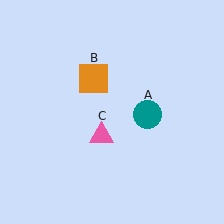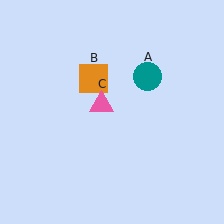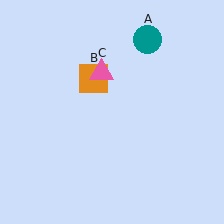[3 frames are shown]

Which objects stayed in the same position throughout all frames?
Orange square (object B) remained stationary.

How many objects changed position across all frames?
2 objects changed position: teal circle (object A), pink triangle (object C).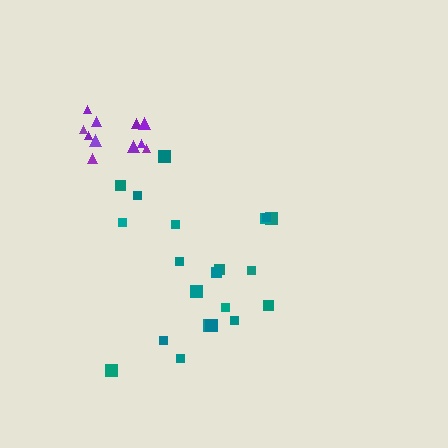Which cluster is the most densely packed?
Purple.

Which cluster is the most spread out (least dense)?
Teal.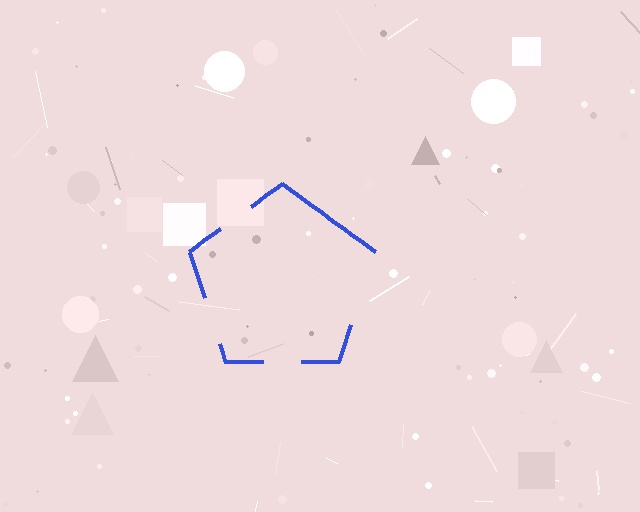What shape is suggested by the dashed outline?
The dashed outline suggests a pentagon.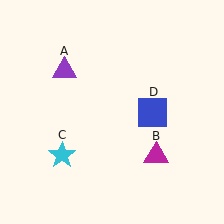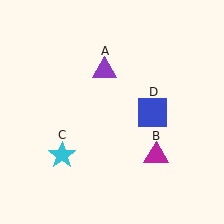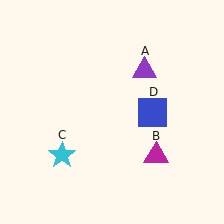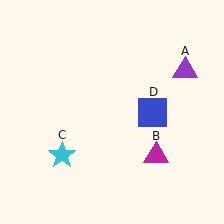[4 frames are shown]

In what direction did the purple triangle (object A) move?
The purple triangle (object A) moved right.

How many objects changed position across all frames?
1 object changed position: purple triangle (object A).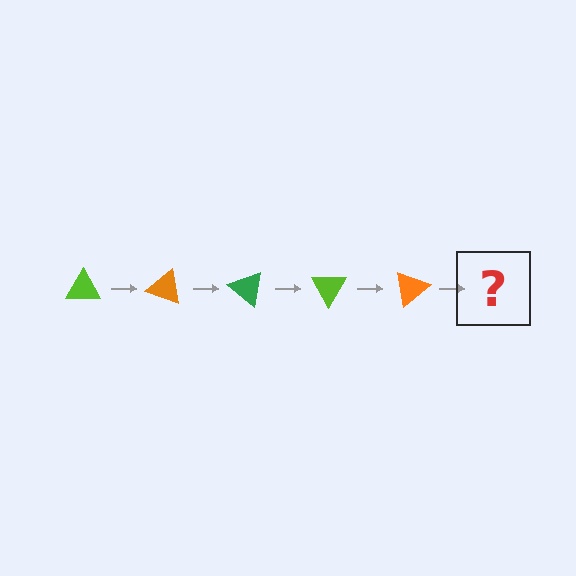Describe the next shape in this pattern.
It should be a green triangle, rotated 100 degrees from the start.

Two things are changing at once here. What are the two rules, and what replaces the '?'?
The two rules are that it rotates 20 degrees each step and the color cycles through lime, orange, and green. The '?' should be a green triangle, rotated 100 degrees from the start.